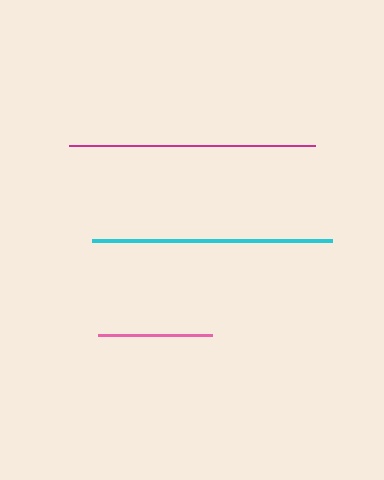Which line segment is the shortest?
The pink line is the shortest at approximately 113 pixels.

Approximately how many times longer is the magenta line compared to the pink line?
The magenta line is approximately 2.2 times the length of the pink line.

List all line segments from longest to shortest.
From longest to shortest: magenta, cyan, pink.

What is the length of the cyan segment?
The cyan segment is approximately 239 pixels long.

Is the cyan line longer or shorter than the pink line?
The cyan line is longer than the pink line.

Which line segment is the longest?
The magenta line is the longest at approximately 246 pixels.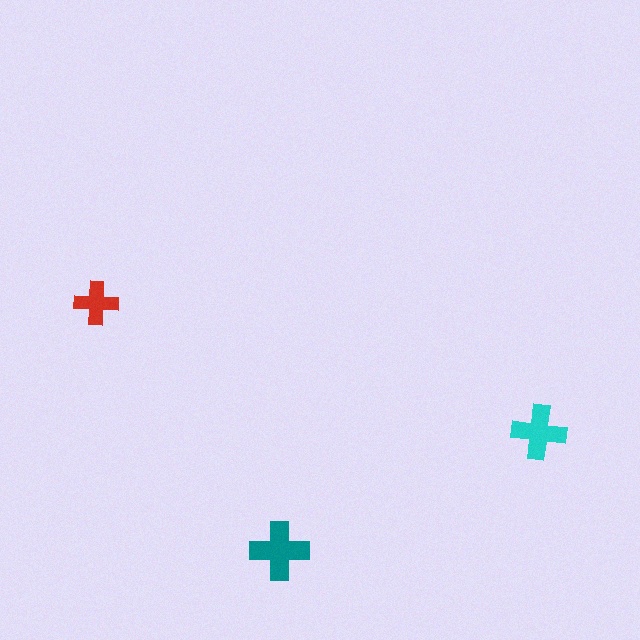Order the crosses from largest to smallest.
the teal one, the cyan one, the red one.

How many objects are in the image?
There are 3 objects in the image.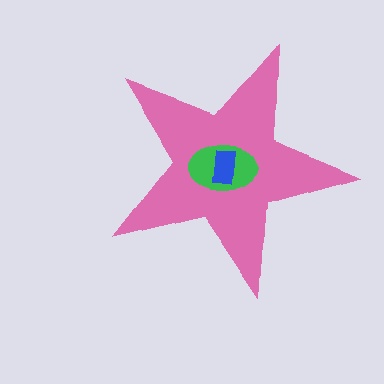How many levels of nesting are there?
3.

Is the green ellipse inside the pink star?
Yes.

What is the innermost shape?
The blue rectangle.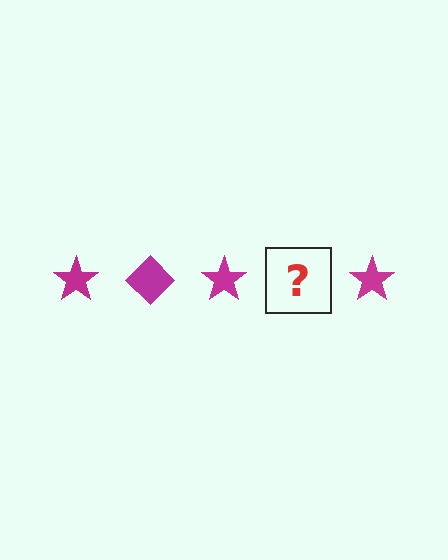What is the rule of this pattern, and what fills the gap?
The rule is that the pattern cycles through star, diamond shapes in magenta. The gap should be filled with a magenta diamond.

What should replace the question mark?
The question mark should be replaced with a magenta diamond.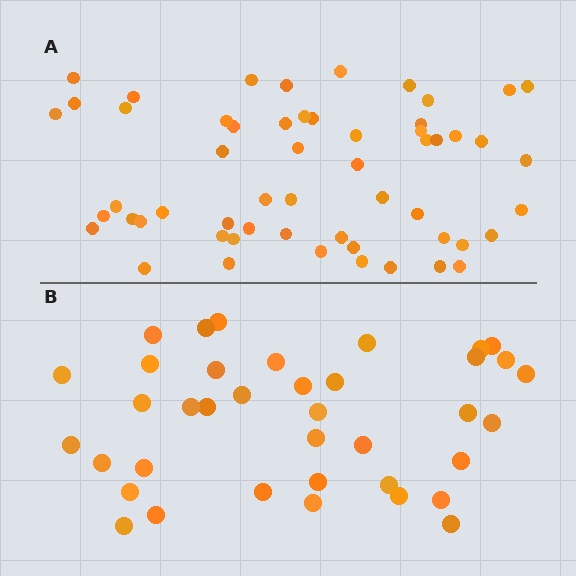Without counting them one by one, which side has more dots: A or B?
Region A (the top region) has more dots.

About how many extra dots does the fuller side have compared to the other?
Region A has approximately 20 more dots than region B.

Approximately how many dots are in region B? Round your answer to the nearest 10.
About 40 dots. (The exact count is 38, which rounds to 40.)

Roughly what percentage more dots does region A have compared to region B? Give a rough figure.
About 45% more.